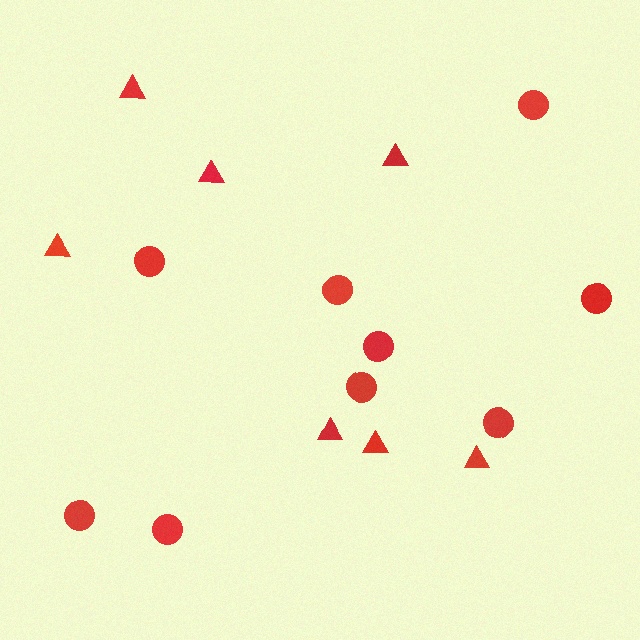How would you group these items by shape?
There are 2 groups: one group of circles (9) and one group of triangles (7).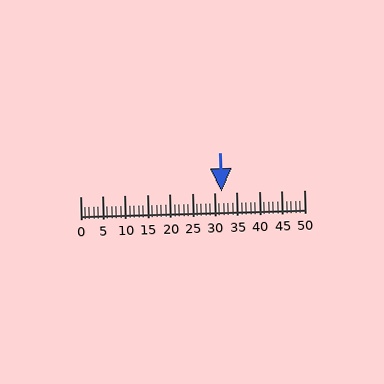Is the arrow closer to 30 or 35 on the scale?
The arrow is closer to 30.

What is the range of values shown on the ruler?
The ruler shows values from 0 to 50.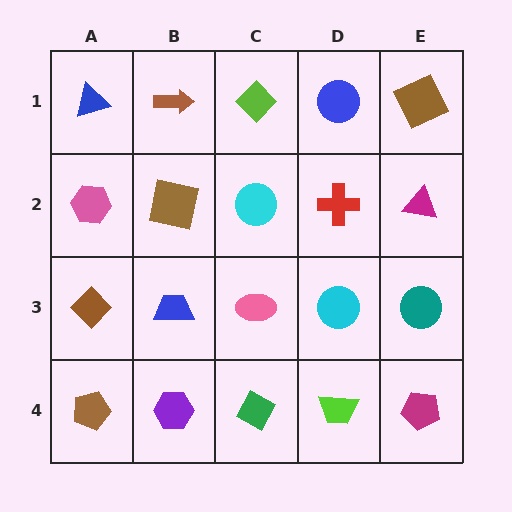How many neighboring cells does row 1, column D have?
3.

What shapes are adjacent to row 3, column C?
A cyan circle (row 2, column C), a green diamond (row 4, column C), a blue trapezoid (row 3, column B), a cyan circle (row 3, column D).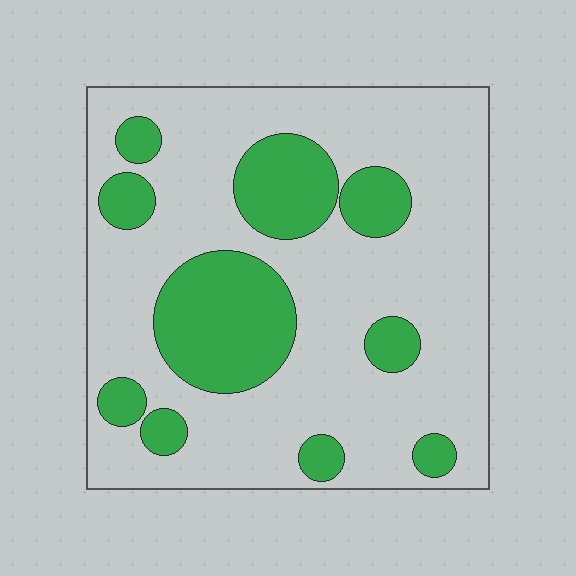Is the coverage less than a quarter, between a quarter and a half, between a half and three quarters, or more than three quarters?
Between a quarter and a half.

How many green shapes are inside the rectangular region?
10.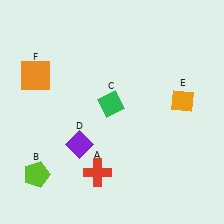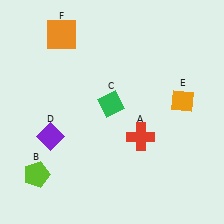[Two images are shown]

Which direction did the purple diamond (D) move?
The purple diamond (D) moved left.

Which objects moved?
The objects that moved are: the red cross (A), the purple diamond (D), the orange square (F).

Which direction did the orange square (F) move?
The orange square (F) moved up.